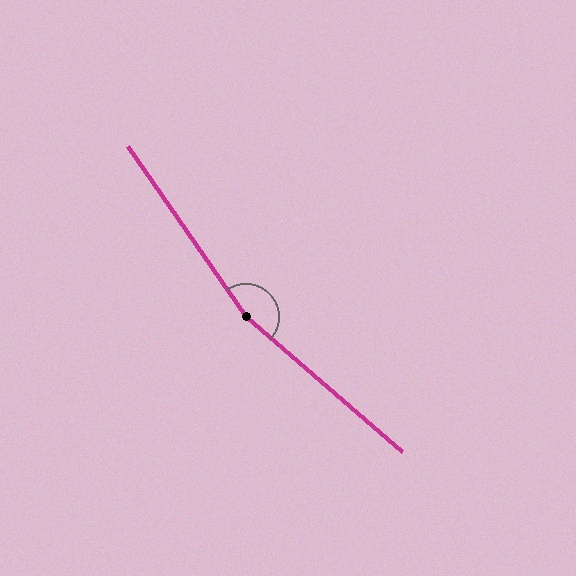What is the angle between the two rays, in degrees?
Approximately 165 degrees.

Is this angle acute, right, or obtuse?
It is obtuse.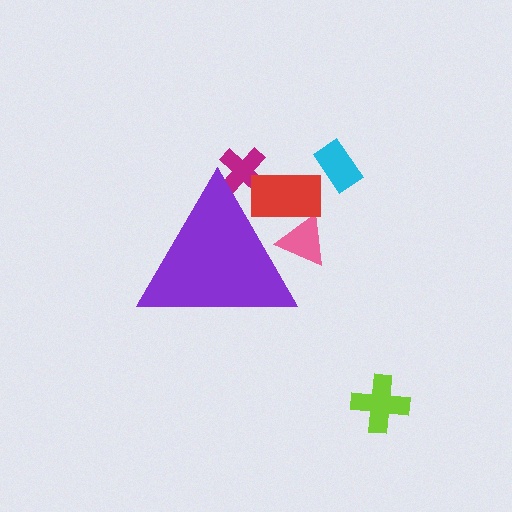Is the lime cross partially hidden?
No, the lime cross is fully visible.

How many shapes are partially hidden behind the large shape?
3 shapes are partially hidden.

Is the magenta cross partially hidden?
Yes, the magenta cross is partially hidden behind the purple triangle.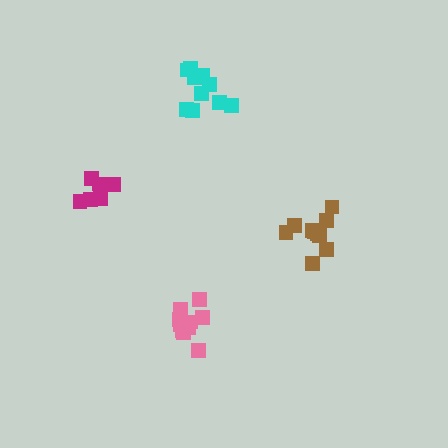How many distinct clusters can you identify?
There are 4 distinct clusters.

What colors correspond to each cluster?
The clusters are colored: pink, cyan, brown, magenta.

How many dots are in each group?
Group 1: 11 dots, Group 2: 10 dots, Group 3: 10 dots, Group 4: 6 dots (37 total).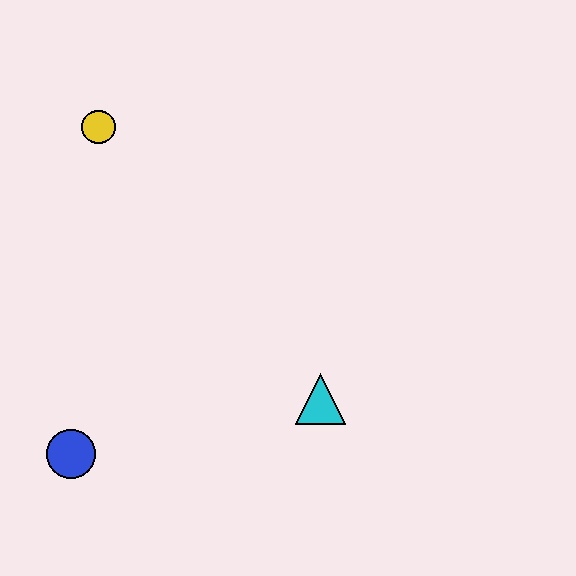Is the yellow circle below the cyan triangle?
No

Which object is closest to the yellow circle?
The blue circle is closest to the yellow circle.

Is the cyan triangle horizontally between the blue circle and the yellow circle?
No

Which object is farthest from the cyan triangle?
The yellow circle is farthest from the cyan triangle.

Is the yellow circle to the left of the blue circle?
No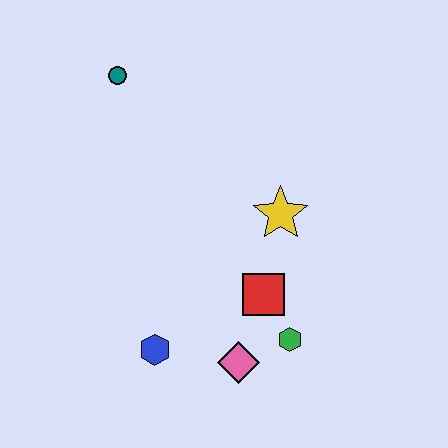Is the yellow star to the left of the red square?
No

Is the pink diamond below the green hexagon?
Yes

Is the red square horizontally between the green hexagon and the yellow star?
No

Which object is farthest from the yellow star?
The teal circle is farthest from the yellow star.